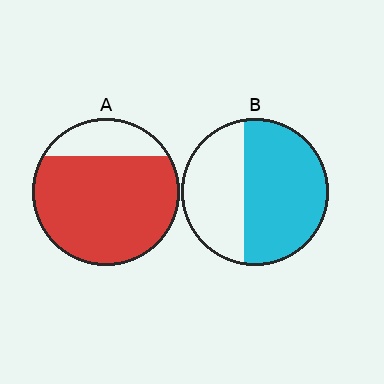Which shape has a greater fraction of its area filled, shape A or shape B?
Shape A.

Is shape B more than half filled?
Yes.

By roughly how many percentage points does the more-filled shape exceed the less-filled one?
By roughly 20 percentage points (A over B).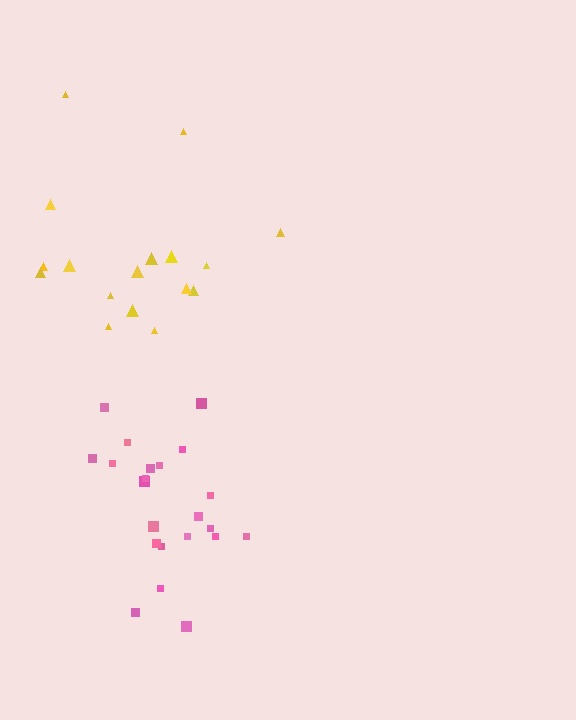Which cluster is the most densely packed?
Yellow.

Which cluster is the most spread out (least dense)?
Pink.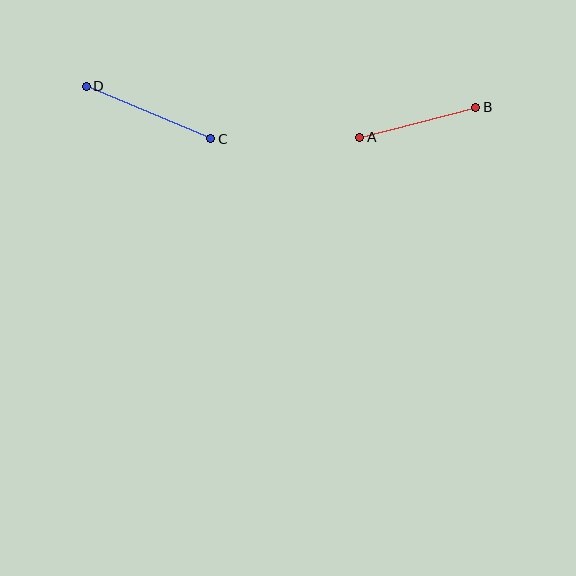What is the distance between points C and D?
The distance is approximately 135 pixels.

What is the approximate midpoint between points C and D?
The midpoint is at approximately (148, 113) pixels.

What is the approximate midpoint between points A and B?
The midpoint is at approximately (418, 122) pixels.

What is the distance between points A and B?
The distance is approximately 120 pixels.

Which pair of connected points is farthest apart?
Points C and D are farthest apart.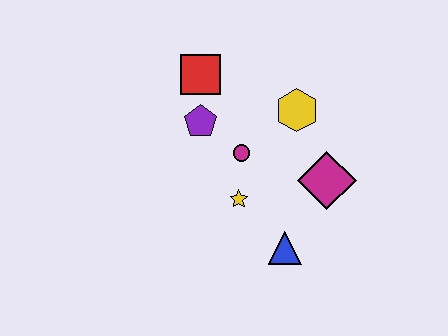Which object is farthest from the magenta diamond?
The red square is farthest from the magenta diamond.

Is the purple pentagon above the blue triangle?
Yes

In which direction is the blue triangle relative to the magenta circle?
The blue triangle is below the magenta circle.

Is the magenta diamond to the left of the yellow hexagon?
No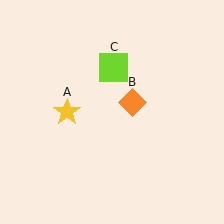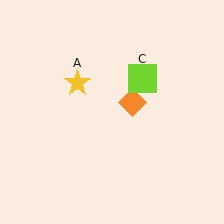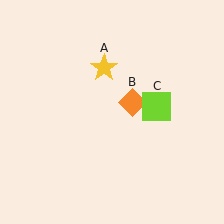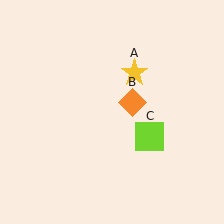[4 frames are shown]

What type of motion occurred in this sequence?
The yellow star (object A), lime square (object C) rotated clockwise around the center of the scene.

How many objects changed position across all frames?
2 objects changed position: yellow star (object A), lime square (object C).